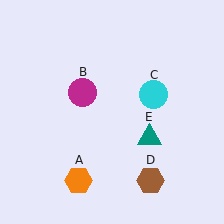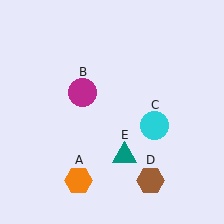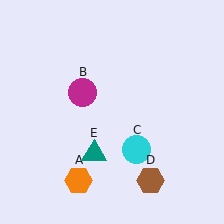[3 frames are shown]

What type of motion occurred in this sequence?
The cyan circle (object C), teal triangle (object E) rotated clockwise around the center of the scene.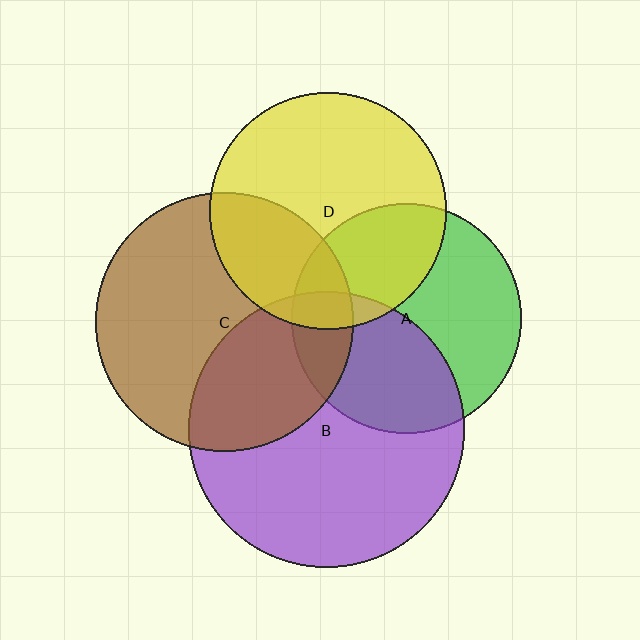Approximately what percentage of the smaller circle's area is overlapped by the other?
Approximately 30%.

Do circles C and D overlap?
Yes.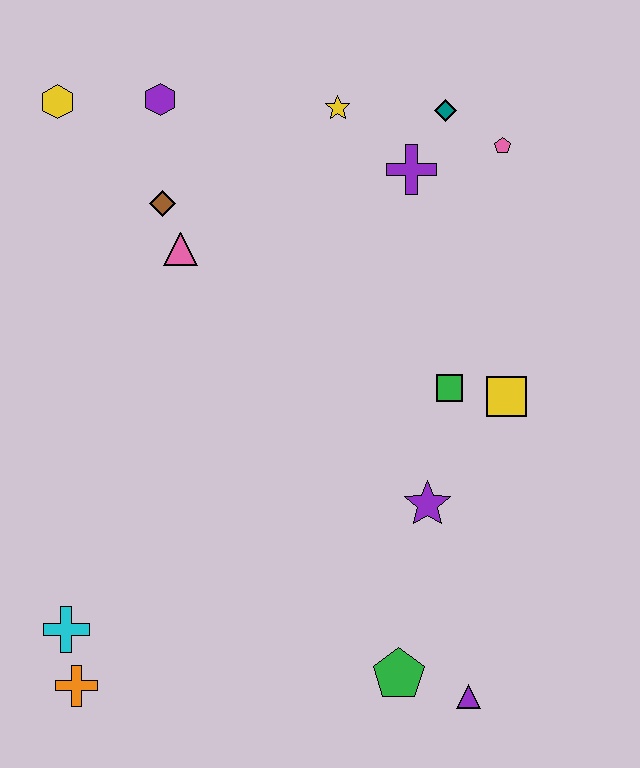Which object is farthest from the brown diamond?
The purple triangle is farthest from the brown diamond.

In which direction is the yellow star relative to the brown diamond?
The yellow star is to the right of the brown diamond.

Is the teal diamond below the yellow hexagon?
Yes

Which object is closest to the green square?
The yellow square is closest to the green square.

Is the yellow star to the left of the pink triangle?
No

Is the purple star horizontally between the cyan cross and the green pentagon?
No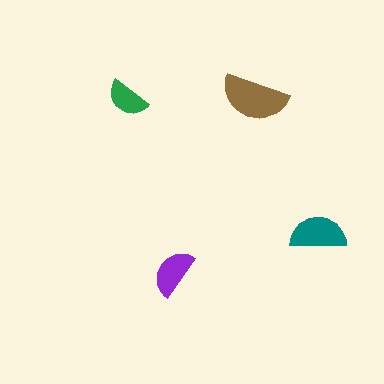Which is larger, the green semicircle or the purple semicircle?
The purple one.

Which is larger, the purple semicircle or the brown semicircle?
The brown one.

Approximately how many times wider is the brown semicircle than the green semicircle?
About 1.5 times wider.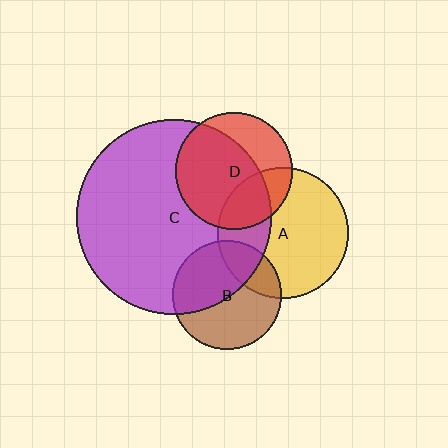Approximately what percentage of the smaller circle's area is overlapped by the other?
Approximately 25%.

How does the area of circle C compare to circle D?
Approximately 2.8 times.